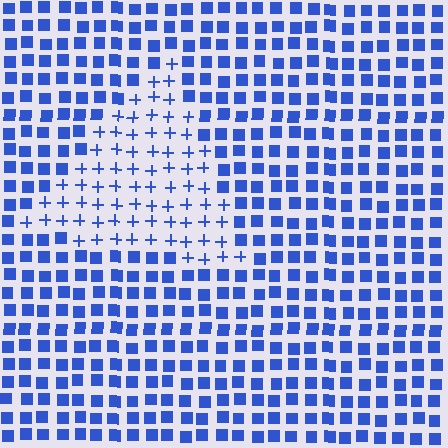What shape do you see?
I see a triangle.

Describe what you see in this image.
The image is filled with small blue elements arranged in a uniform grid. A triangle-shaped region contains plus signs, while the surrounding area contains squares. The boundary is defined purely by the change in element shape.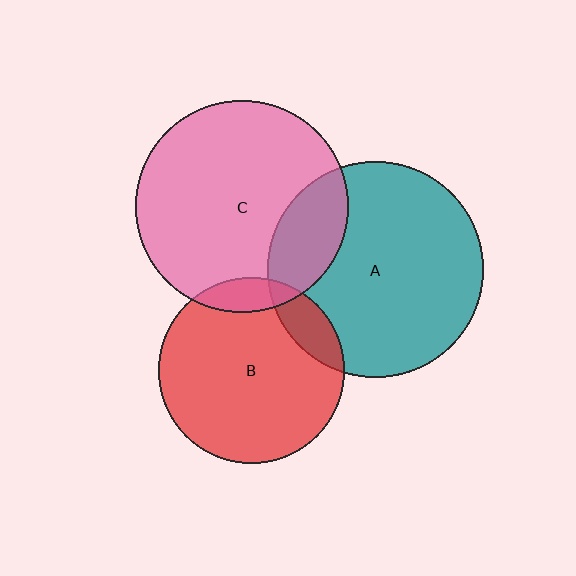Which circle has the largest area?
Circle A (teal).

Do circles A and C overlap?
Yes.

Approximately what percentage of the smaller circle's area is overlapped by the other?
Approximately 20%.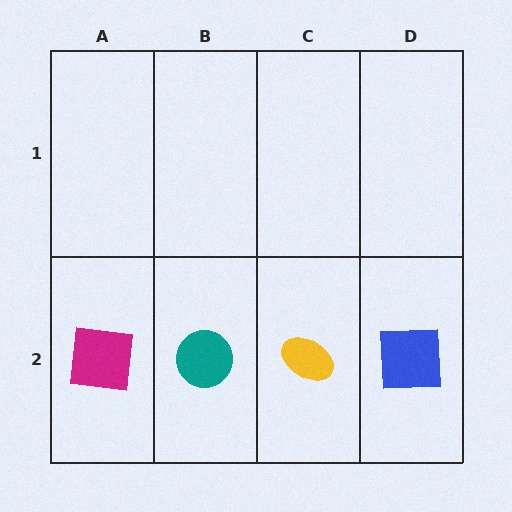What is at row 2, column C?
A yellow ellipse.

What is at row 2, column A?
A magenta square.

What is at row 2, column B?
A teal circle.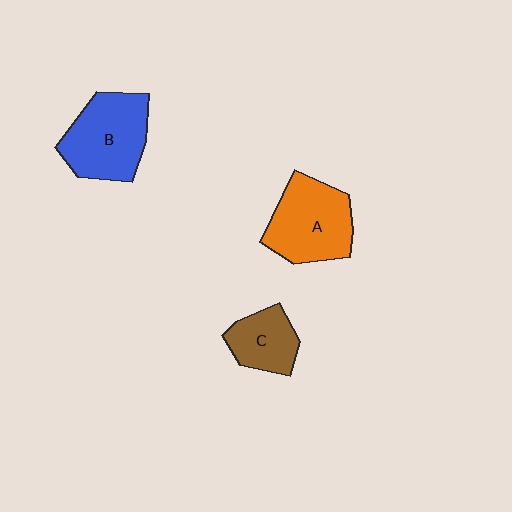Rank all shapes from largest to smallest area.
From largest to smallest: B (blue), A (orange), C (brown).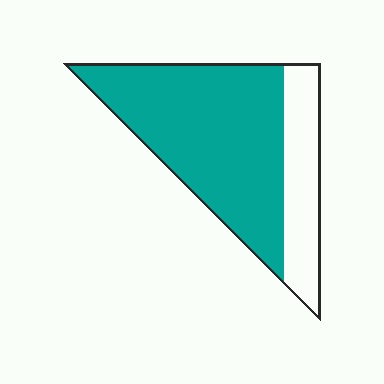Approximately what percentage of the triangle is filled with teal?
Approximately 75%.